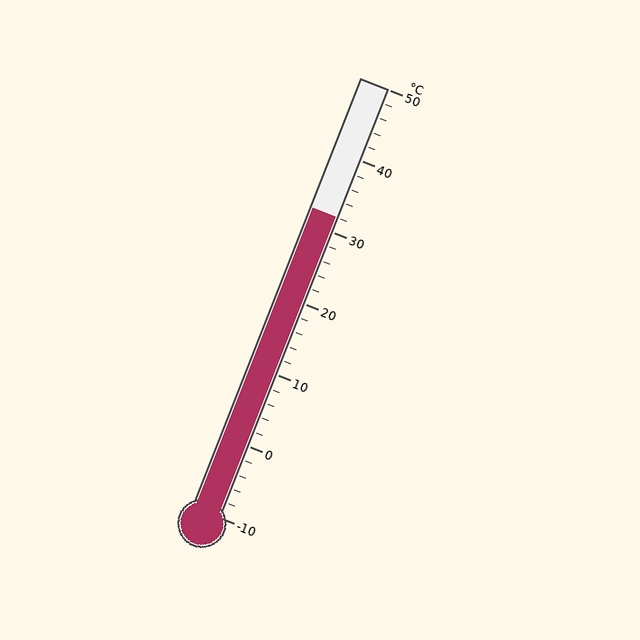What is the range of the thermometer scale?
The thermometer scale ranges from -10°C to 50°C.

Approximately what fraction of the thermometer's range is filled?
The thermometer is filled to approximately 70% of its range.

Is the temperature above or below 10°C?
The temperature is above 10°C.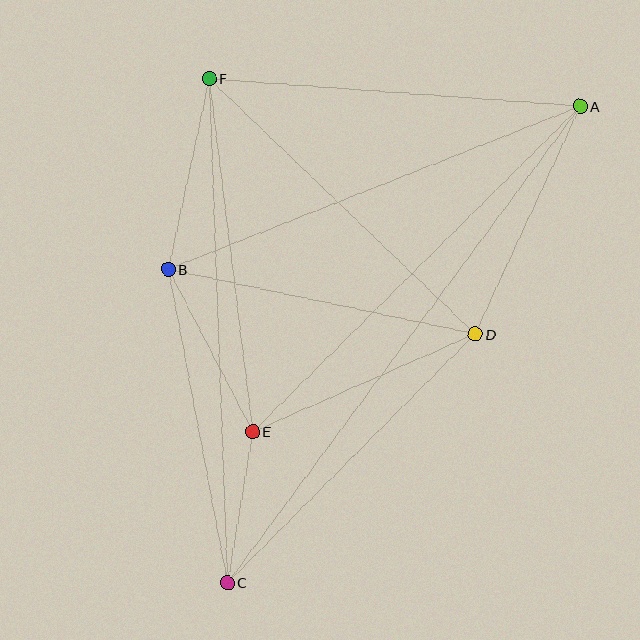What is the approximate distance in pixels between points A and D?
The distance between A and D is approximately 250 pixels.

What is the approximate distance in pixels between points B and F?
The distance between B and F is approximately 195 pixels.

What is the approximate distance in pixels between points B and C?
The distance between B and C is approximately 319 pixels.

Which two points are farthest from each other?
Points A and C are farthest from each other.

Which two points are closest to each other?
Points C and E are closest to each other.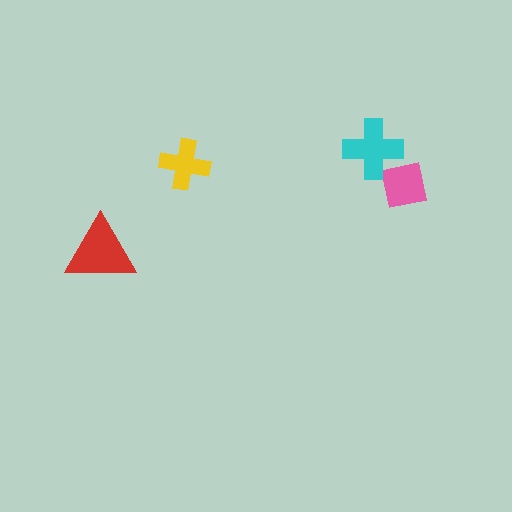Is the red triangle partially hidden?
No, no other shape covers it.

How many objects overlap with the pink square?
1 object overlaps with the pink square.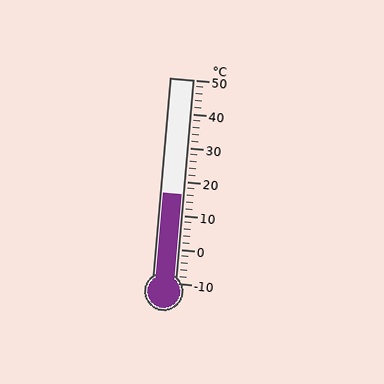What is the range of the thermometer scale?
The thermometer scale ranges from -10°C to 50°C.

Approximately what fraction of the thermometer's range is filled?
The thermometer is filled to approximately 45% of its range.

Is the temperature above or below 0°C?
The temperature is above 0°C.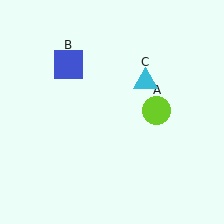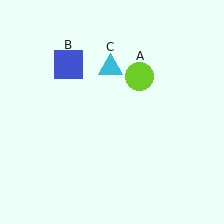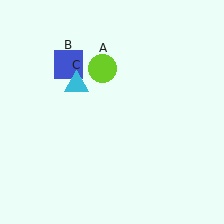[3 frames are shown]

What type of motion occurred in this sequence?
The lime circle (object A), cyan triangle (object C) rotated counterclockwise around the center of the scene.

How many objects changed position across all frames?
2 objects changed position: lime circle (object A), cyan triangle (object C).